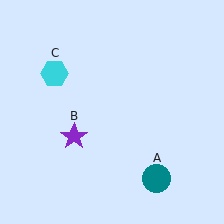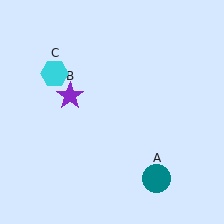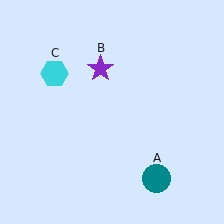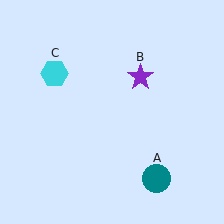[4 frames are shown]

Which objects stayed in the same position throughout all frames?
Teal circle (object A) and cyan hexagon (object C) remained stationary.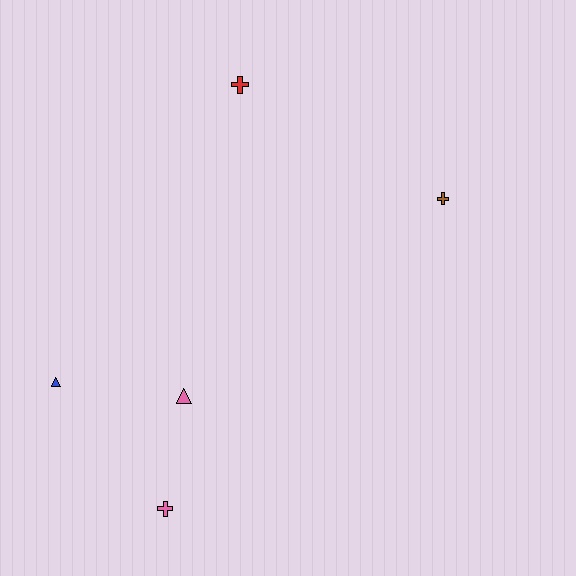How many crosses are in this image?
There are 3 crosses.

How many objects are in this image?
There are 5 objects.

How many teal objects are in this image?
There are no teal objects.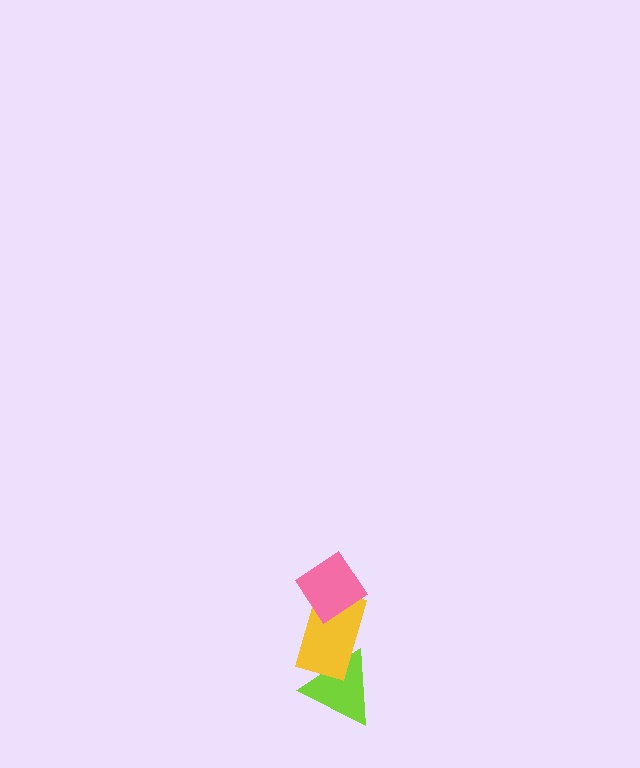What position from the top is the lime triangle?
The lime triangle is 3rd from the top.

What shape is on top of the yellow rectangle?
The pink diamond is on top of the yellow rectangle.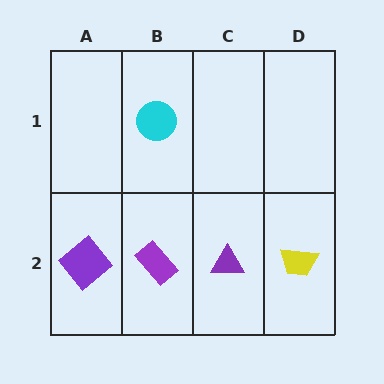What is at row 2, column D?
A yellow trapezoid.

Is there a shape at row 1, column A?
No, that cell is empty.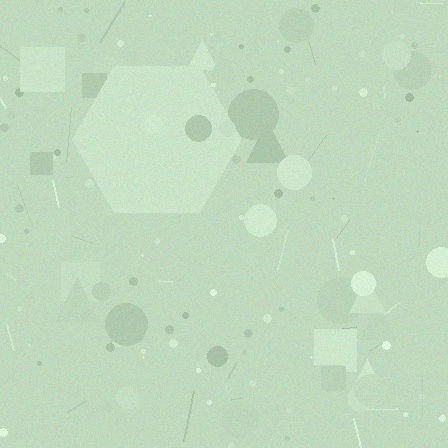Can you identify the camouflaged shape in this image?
The camouflaged shape is a hexagon.